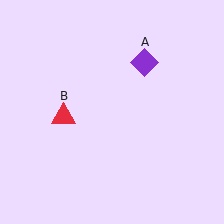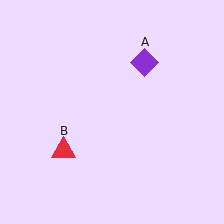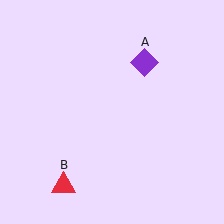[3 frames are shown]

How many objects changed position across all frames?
1 object changed position: red triangle (object B).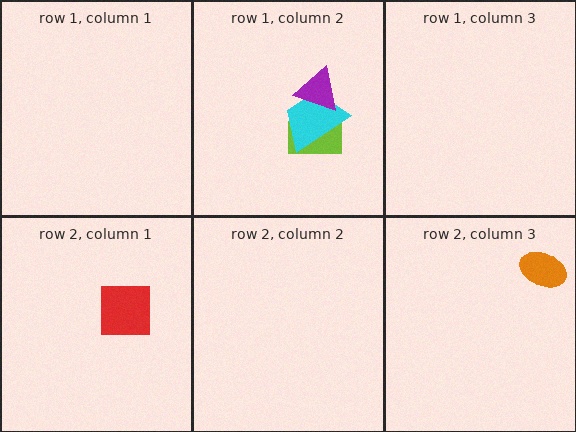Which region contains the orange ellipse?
The row 2, column 3 region.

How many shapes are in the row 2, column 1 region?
1.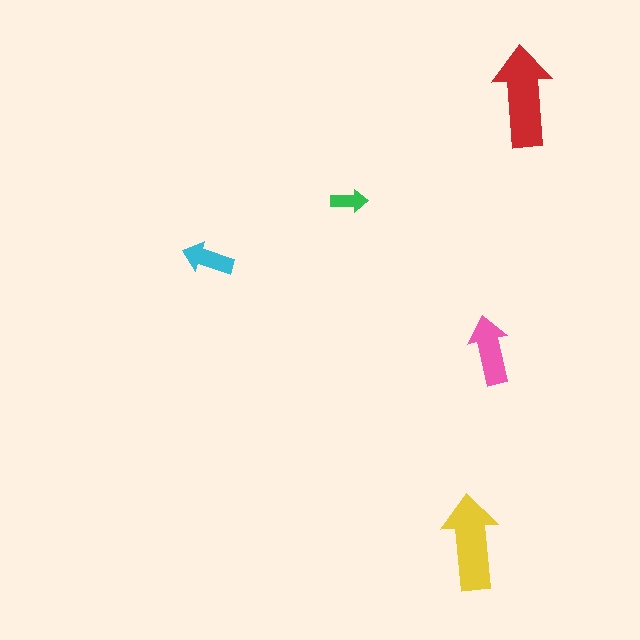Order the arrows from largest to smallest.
the red one, the yellow one, the pink one, the cyan one, the green one.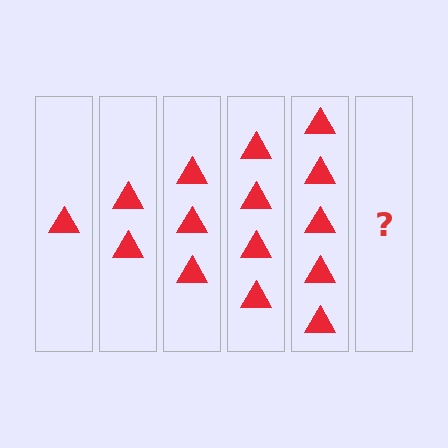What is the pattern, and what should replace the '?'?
The pattern is that each step adds one more triangle. The '?' should be 6 triangles.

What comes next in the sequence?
The next element should be 6 triangles.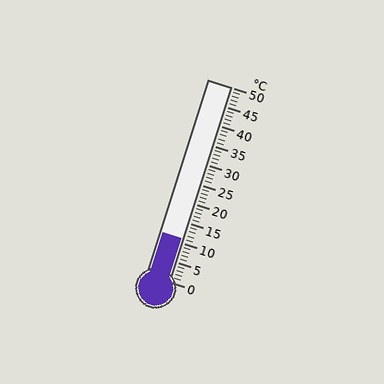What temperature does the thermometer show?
The thermometer shows approximately 11°C.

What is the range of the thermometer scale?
The thermometer scale ranges from 0°C to 50°C.